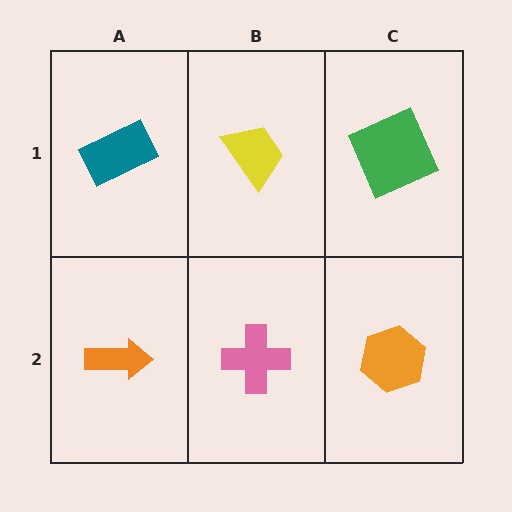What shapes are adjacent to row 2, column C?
A green square (row 1, column C), a pink cross (row 2, column B).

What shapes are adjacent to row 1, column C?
An orange hexagon (row 2, column C), a yellow trapezoid (row 1, column B).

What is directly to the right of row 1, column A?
A yellow trapezoid.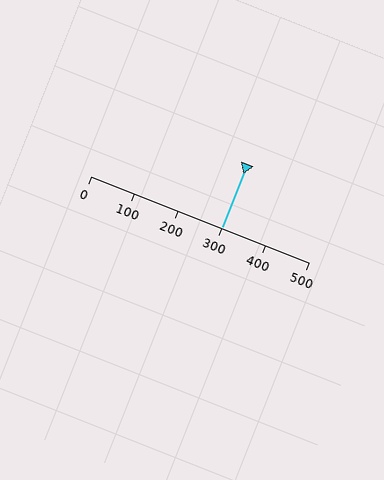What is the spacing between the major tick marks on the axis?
The major ticks are spaced 100 apart.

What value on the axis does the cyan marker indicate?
The marker indicates approximately 300.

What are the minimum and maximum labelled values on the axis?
The axis runs from 0 to 500.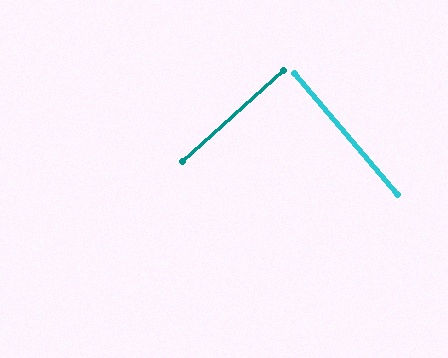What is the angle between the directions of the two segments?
Approximately 88 degrees.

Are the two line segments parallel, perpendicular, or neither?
Perpendicular — they meet at approximately 88°.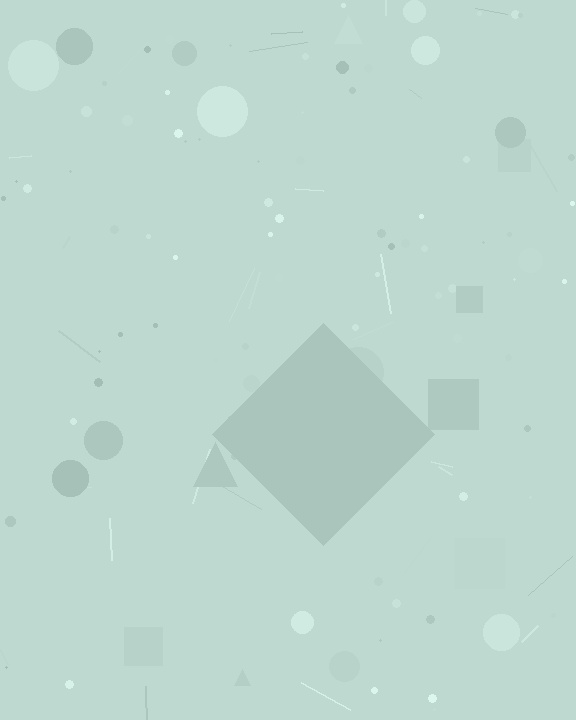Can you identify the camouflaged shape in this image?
The camouflaged shape is a diamond.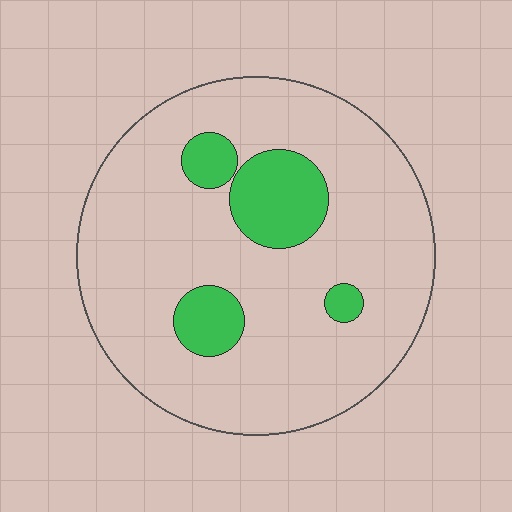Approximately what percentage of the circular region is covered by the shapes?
Approximately 15%.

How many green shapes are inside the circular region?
4.